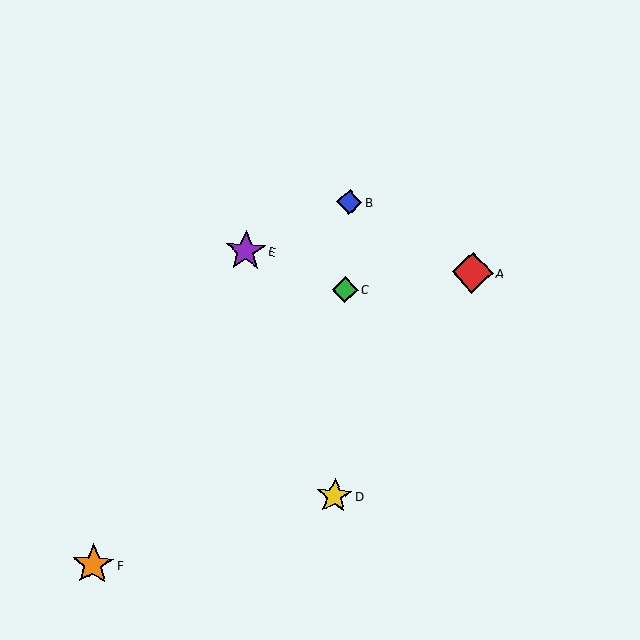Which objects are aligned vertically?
Objects B, C, D are aligned vertically.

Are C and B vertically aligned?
Yes, both are at x≈345.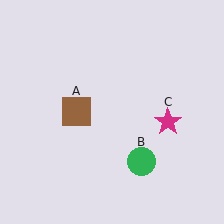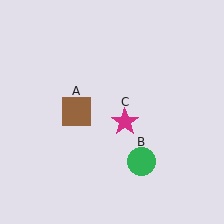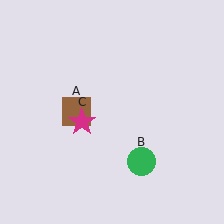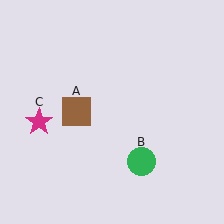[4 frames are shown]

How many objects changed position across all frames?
1 object changed position: magenta star (object C).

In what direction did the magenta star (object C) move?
The magenta star (object C) moved left.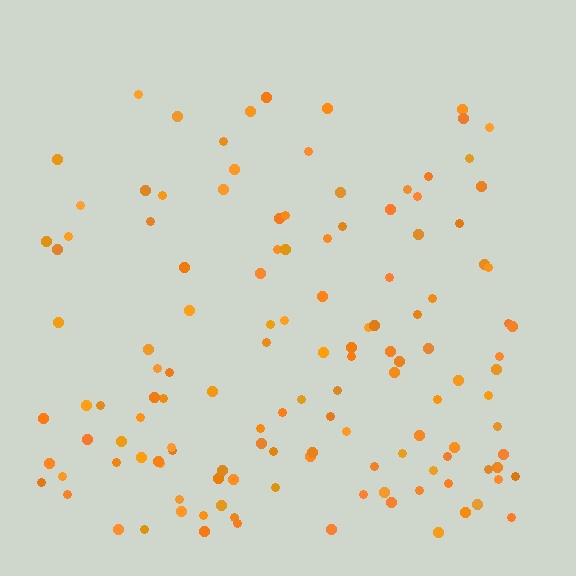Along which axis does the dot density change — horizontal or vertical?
Vertical.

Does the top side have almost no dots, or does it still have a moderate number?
Still a moderate number, just noticeably fewer than the bottom.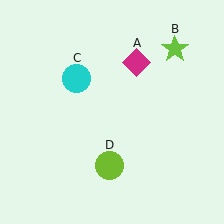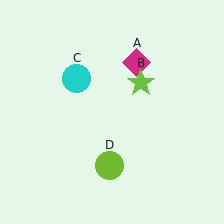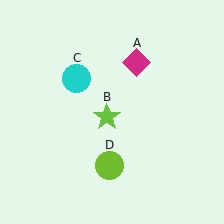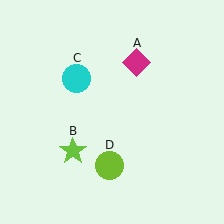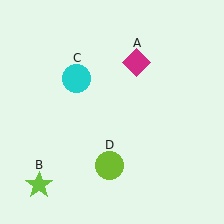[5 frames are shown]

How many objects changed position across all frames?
1 object changed position: lime star (object B).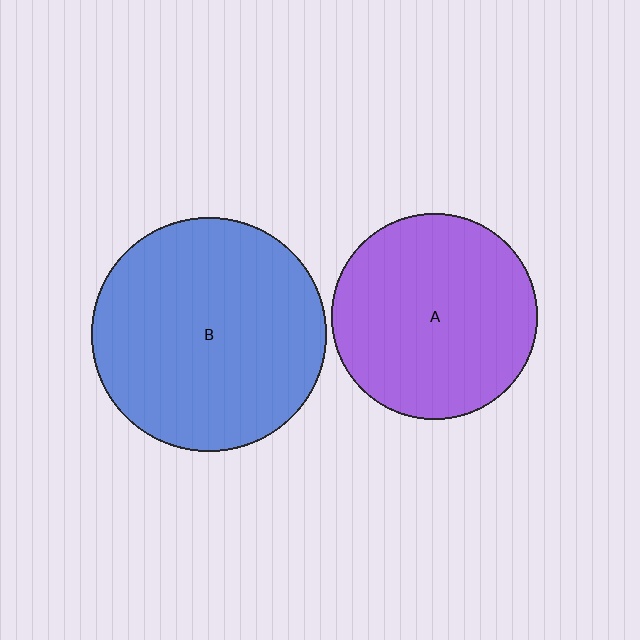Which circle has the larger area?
Circle B (blue).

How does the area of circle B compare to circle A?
Approximately 1.3 times.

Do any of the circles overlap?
No, none of the circles overlap.